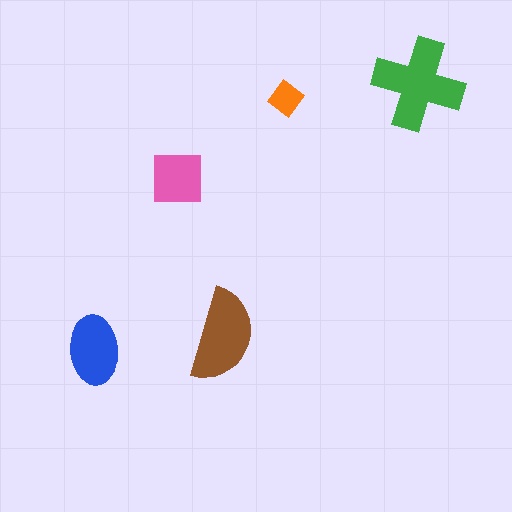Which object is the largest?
The green cross.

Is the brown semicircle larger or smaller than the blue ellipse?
Larger.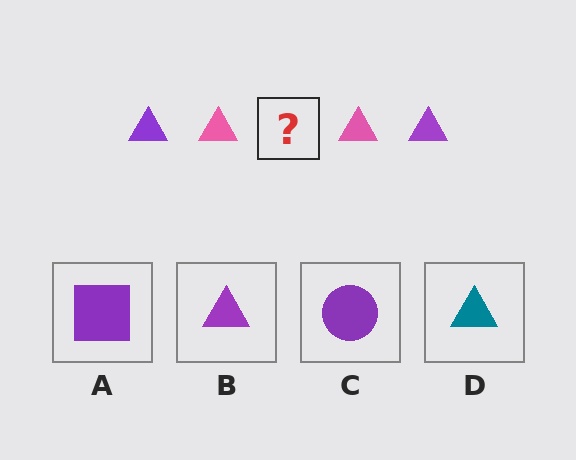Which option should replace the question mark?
Option B.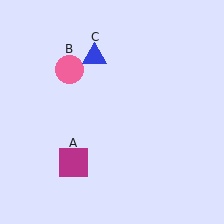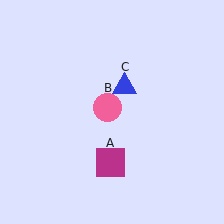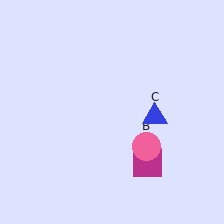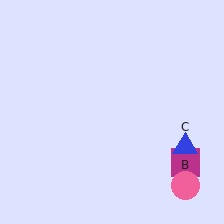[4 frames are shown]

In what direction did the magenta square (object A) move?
The magenta square (object A) moved right.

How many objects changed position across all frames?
3 objects changed position: magenta square (object A), pink circle (object B), blue triangle (object C).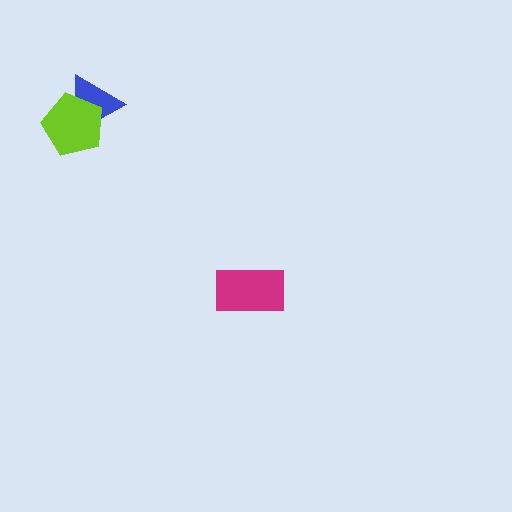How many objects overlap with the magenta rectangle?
0 objects overlap with the magenta rectangle.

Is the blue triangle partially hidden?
Yes, it is partially covered by another shape.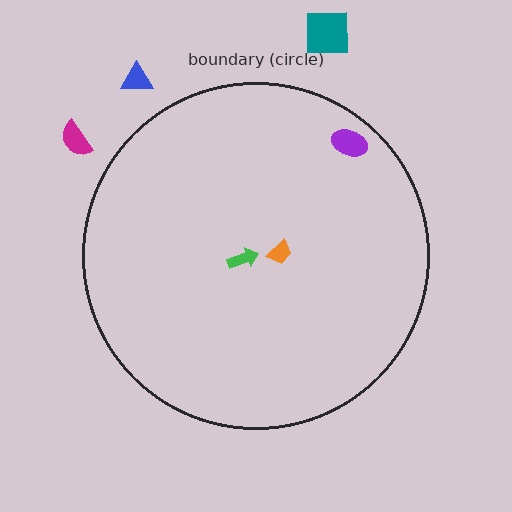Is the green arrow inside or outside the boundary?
Inside.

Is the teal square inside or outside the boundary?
Outside.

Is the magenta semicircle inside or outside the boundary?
Outside.